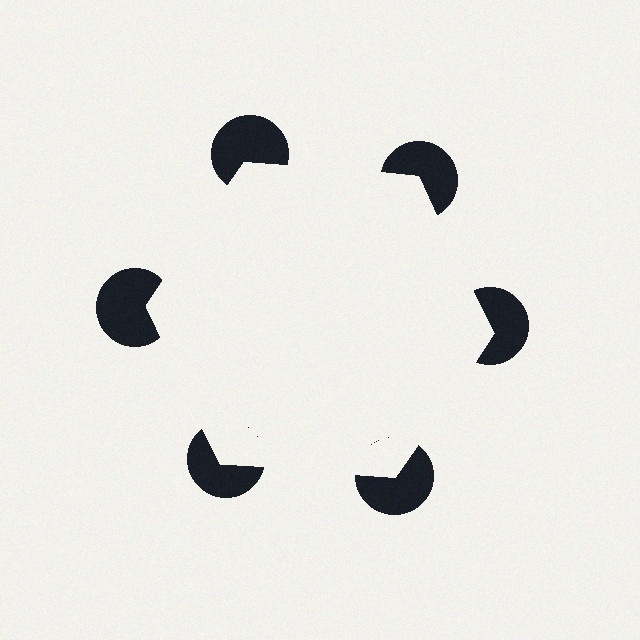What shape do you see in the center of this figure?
An illusory hexagon — its edges are inferred from the aligned wedge cuts in the pac-man discs, not physically drawn.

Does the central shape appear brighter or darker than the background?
It typically appears slightly brighter than the background, even though no actual brightness change is drawn.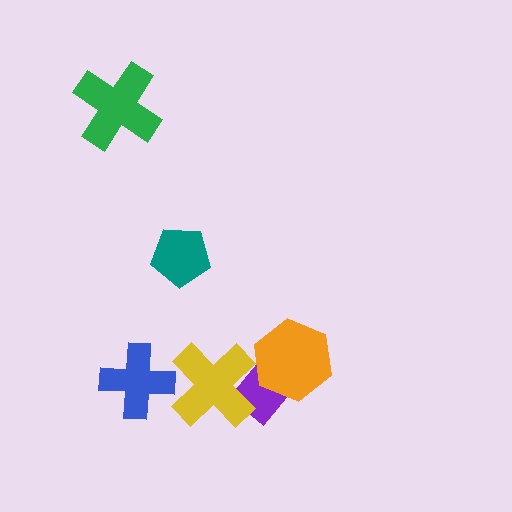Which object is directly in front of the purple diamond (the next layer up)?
The yellow cross is directly in front of the purple diamond.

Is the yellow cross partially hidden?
No, no other shape covers it.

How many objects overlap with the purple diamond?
2 objects overlap with the purple diamond.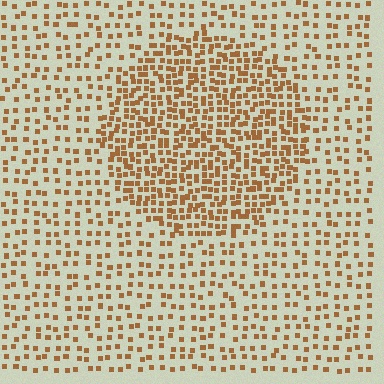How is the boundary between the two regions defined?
The boundary is defined by a change in element density (approximately 2.1x ratio). All elements are the same color, size, and shape.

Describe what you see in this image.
The image contains small brown elements arranged at two different densities. A circle-shaped region is visible where the elements are more densely packed than the surrounding area.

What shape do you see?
I see a circle.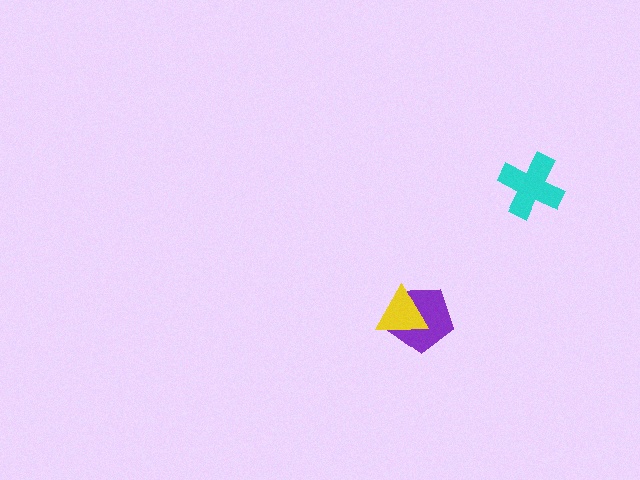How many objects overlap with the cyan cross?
0 objects overlap with the cyan cross.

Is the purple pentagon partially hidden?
Yes, it is partially covered by another shape.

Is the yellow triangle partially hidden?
No, no other shape covers it.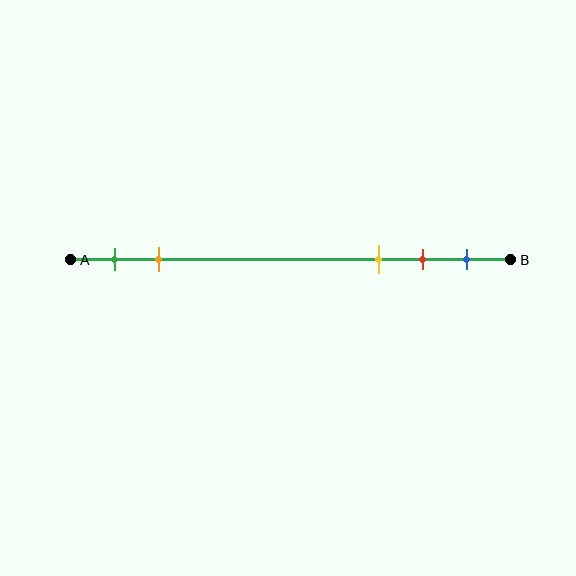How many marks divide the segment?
There are 5 marks dividing the segment.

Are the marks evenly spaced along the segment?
No, the marks are not evenly spaced.